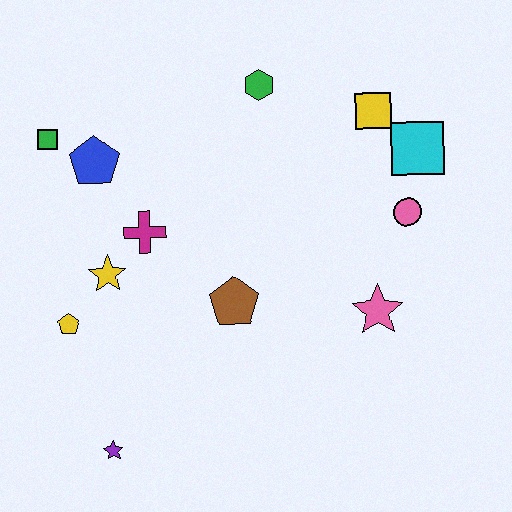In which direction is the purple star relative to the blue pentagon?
The purple star is below the blue pentagon.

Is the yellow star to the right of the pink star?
No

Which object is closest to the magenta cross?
The yellow star is closest to the magenta cross.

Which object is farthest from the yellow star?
The cyan square is farthest from the yellow star.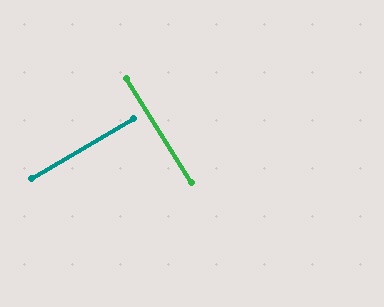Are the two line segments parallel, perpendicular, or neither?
Perpendicular — they meet at approximately 88°.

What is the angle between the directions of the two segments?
Approximately 88 degrees.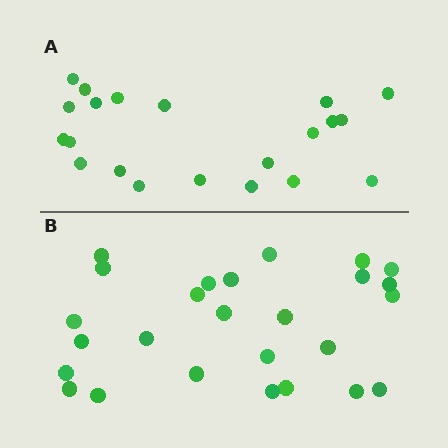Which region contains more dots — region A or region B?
Region B (the bottom region) has more dots.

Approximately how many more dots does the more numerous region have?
Region B has about 5 more dots than region A.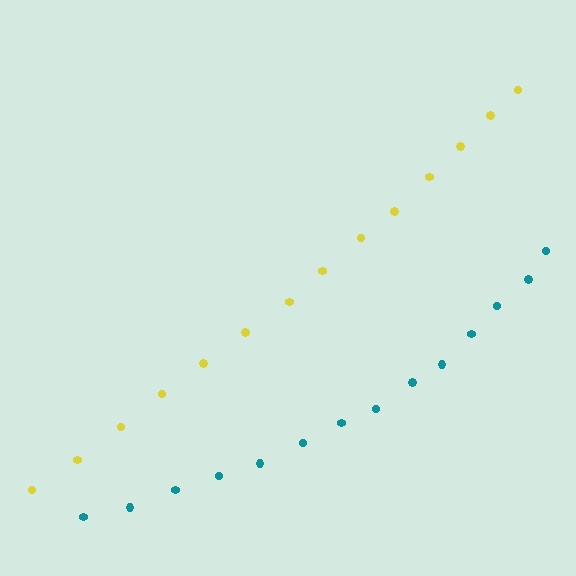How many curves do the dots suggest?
There are 2 distinct paths.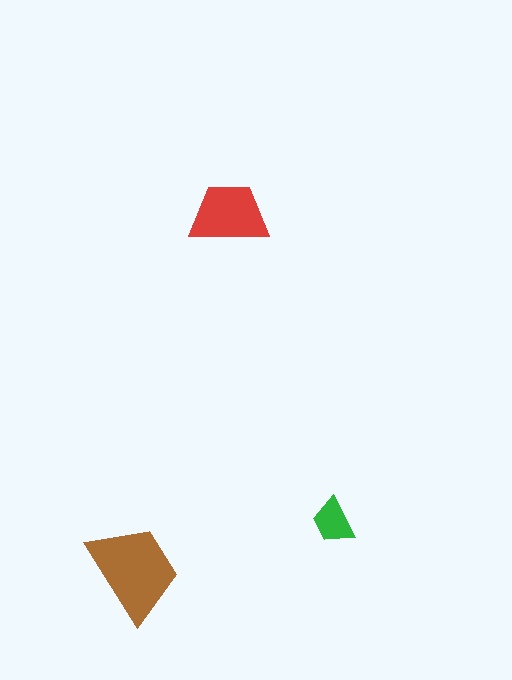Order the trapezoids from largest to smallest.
the brown one, the red one, the green one.